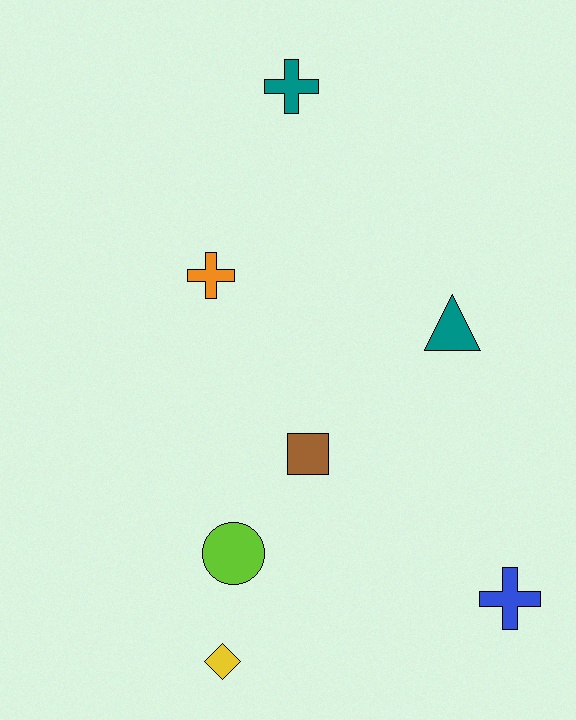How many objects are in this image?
There are 7 objects.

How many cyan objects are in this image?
There are no cyan objects.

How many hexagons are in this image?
There are no hexagons.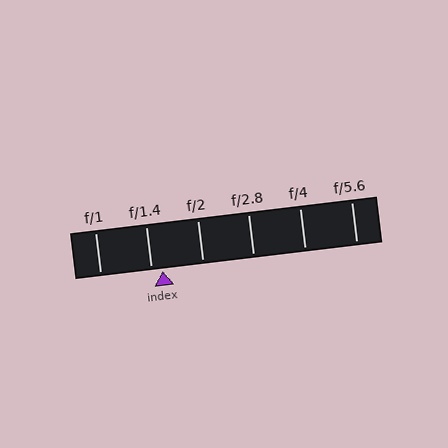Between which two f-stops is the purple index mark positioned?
The index mark is between f/1.4 and f/2.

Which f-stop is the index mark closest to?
The index mark is closest to f/1.4.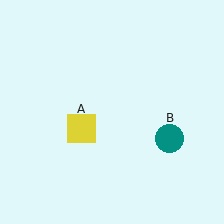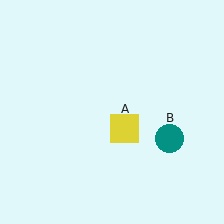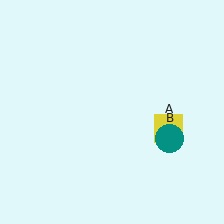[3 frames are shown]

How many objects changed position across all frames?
1 object changed position: yellow square (object A).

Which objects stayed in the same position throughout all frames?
Teal circle (object B) remained stationary.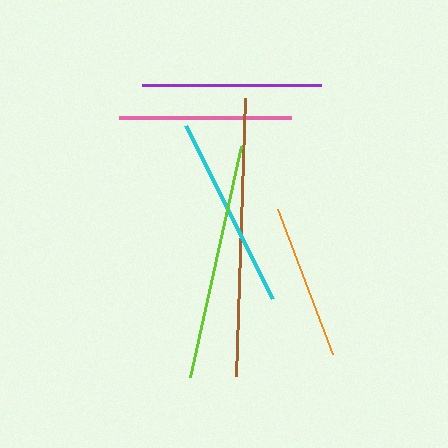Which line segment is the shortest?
The orange line is the shortest at approximately 155 pixels.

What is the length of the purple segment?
The purple segment is approximately 178 pixels long.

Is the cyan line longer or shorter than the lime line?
The lime line is longer than the cyan line.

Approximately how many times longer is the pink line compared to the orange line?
The pink line is approximately 1.1 times the length of the orange line.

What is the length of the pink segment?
The pink segment is approximately 172 pixels long.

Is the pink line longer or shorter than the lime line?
The lime line is longer than the pink line.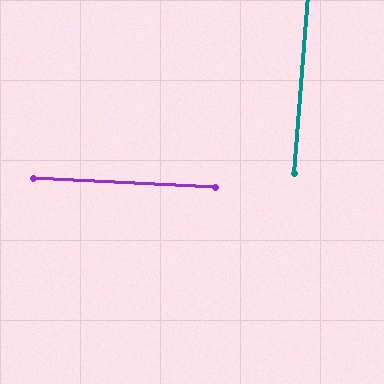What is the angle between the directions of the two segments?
Approximately 88 degrees.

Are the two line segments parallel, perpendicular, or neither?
Perpendicular — they meet at approximately 88°.